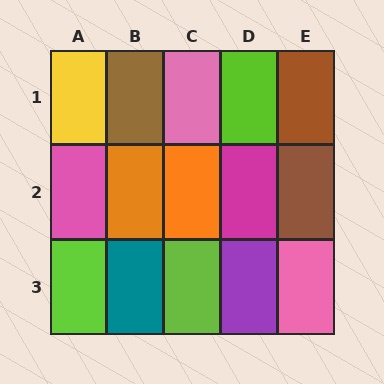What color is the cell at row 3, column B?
Teal.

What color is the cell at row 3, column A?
Lime.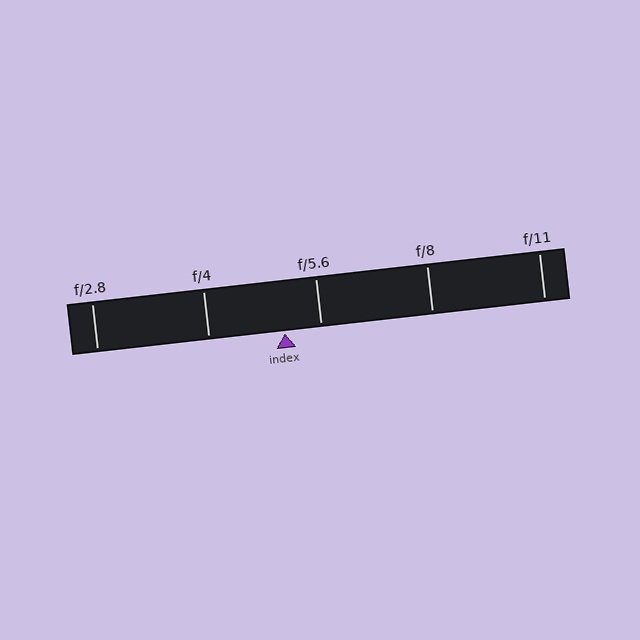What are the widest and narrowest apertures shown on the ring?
The widest aperture shown is f/2.8 and the narrowest is f/11.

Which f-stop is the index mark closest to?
The index mark is closest to f/5.6.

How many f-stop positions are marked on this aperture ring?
There are 5 f-stop positions marked.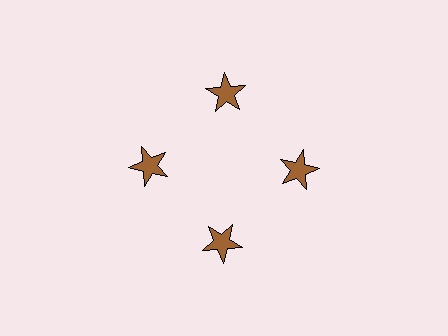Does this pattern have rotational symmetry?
Yes, this pattern has 4-fold rotational symmetry. It looks the same after rotating 90 degrees around the center.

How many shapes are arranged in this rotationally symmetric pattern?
There are 4 shapes, arranged in 4 groups of 1.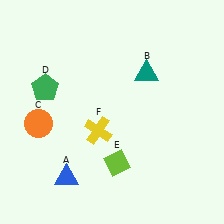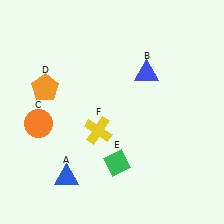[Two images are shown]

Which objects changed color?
B changed from teal to blue. D changed from green to orange. E changed from lime to green.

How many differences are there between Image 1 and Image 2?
There are 3 differences between the two images.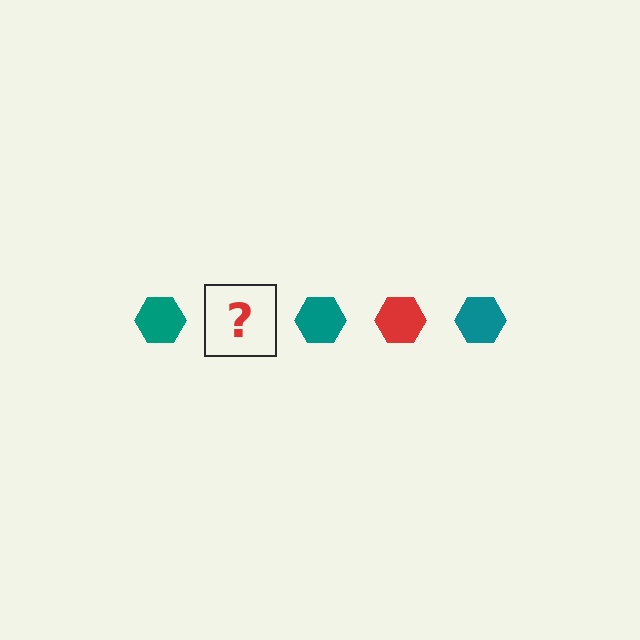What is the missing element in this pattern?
The missing element is a red hexagon.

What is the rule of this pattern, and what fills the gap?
The rule is that the pattern cycles through teal, red hexagons. The gap should be filled with a red hexagon.